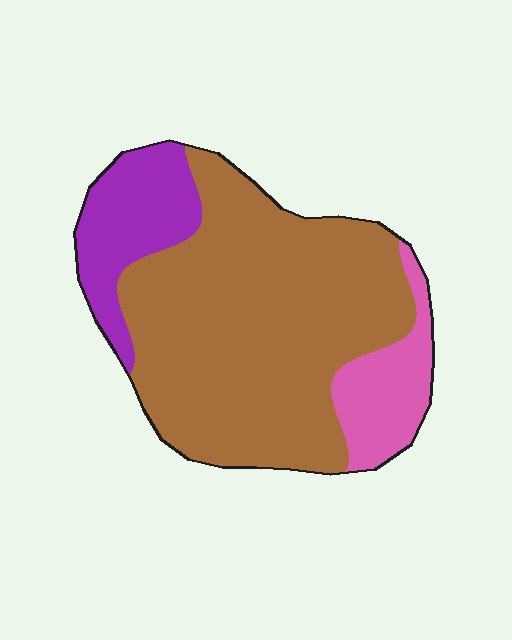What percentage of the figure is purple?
Purple covers roughly 15% of the figure.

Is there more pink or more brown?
Brown.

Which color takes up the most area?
Brown, at roughly 70%.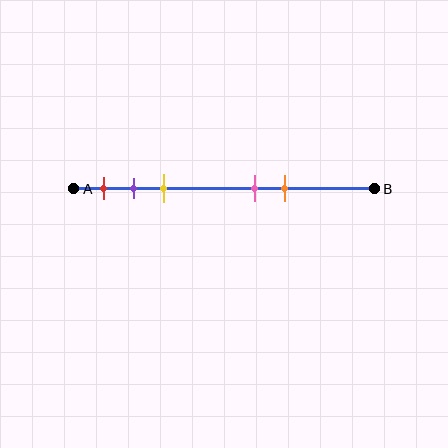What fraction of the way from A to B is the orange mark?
The orange mark is approximately 70% (0.7) of the way from A to B.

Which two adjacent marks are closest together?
The purple and yellow marks are the closest adjacent pair.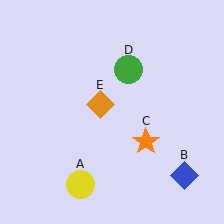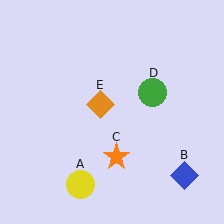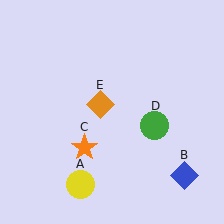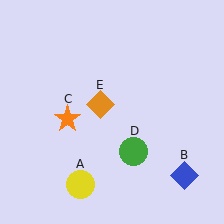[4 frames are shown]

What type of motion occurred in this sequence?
The orange star (object C), green circle (object D) rotated clockwise around the center of the scene.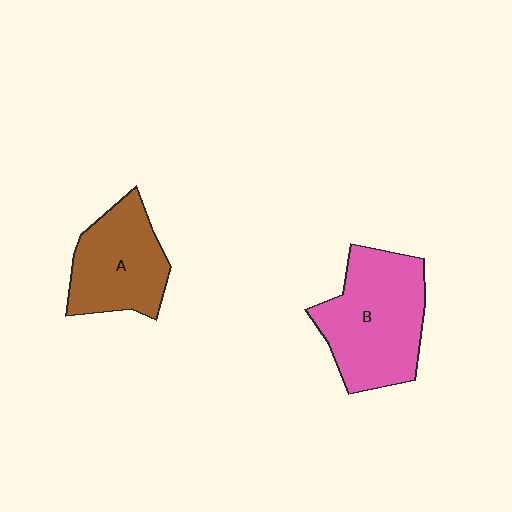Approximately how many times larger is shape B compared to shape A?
Approximately 1.3 times.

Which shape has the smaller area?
Shape A (brown).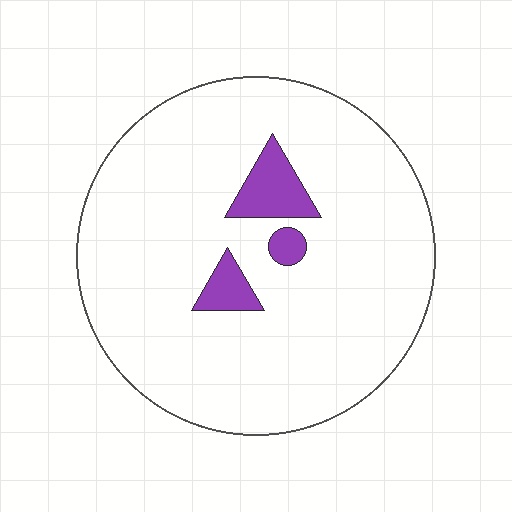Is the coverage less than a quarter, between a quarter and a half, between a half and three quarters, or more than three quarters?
Less than a quarter.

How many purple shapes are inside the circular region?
3.